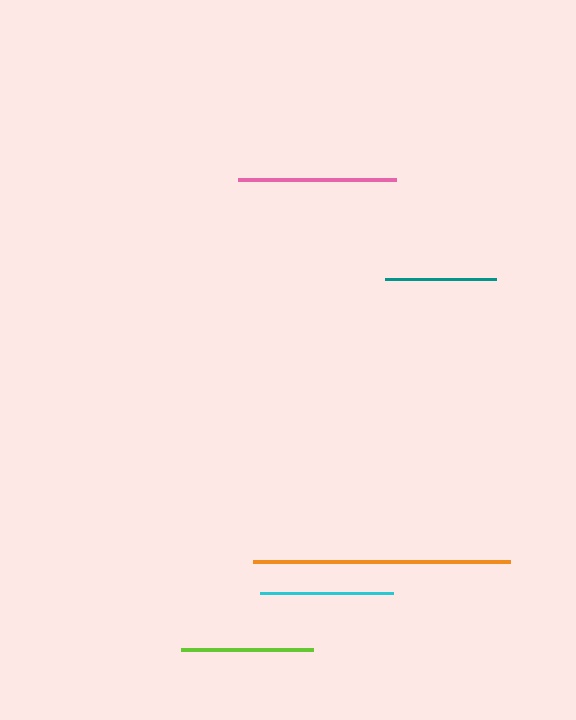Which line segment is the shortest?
The teal line is the shortest at approximately 111 pixels.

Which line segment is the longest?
The orange line is the longest at approximately 257 pixels.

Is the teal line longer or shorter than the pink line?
The pink line is longer than the teal line.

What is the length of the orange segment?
The orange segment is approximately 257 pixels long.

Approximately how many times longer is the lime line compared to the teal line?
The lime line is approximately 1.2 times the length of the teal line.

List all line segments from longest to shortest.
From longest to shortest: orange, pink, cyan, lime, teal.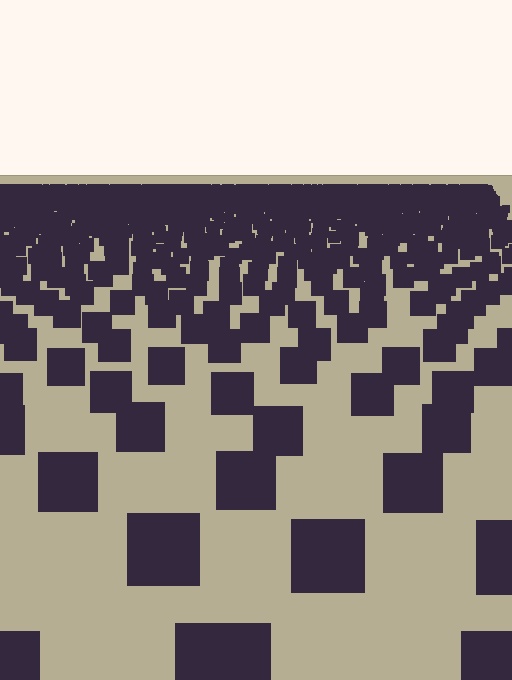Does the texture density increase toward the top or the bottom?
Density increases toward the top.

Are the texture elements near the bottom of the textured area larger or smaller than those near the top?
Larger. Near the bottom, elements are closer to the viewer and appear at a bigger on-screen size.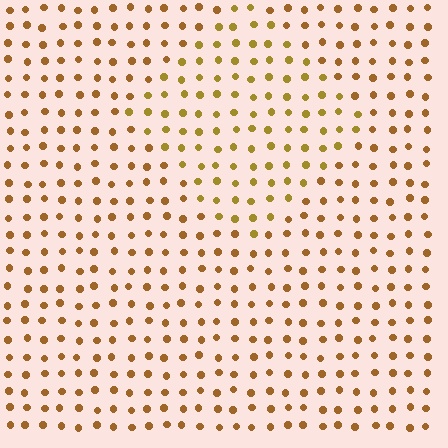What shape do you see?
I see a diamond.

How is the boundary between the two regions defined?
The boundary is defined purely by a slight shift in hue (about 20 degrees). Spacing, size, and orientation are identical on both sides.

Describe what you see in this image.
The image is filled with small brown elements in a uniform arrangement. A diamond-shaped region is visible where the elements are tinted to a slightly different hue, forming a subtle color boundary.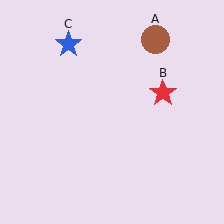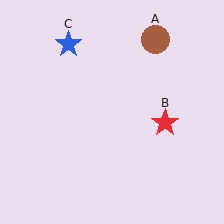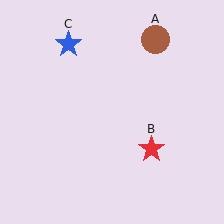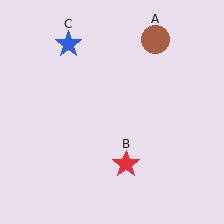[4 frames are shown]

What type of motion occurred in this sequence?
The red star (object B) rotated clockwise around the center of the scene.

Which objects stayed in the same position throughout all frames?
Brown circle (object A) and blue star (object C) remained stationary.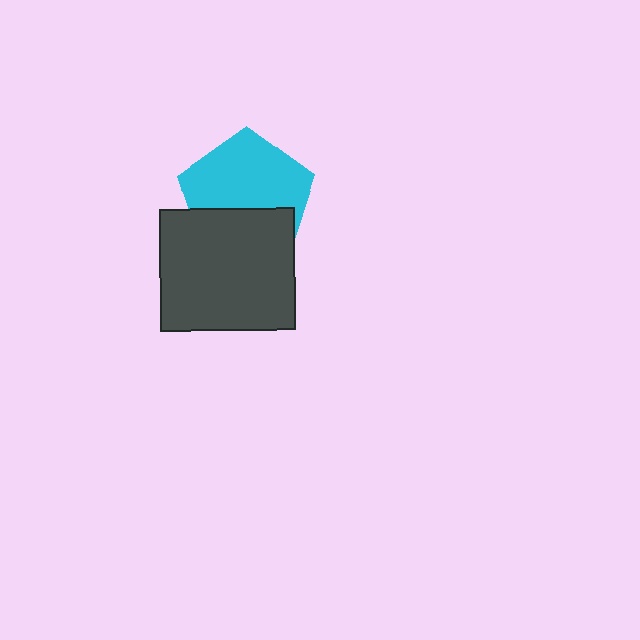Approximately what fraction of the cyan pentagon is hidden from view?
Roughly 38% of the cyan pentagon is hidden behind the dark gray rectangle.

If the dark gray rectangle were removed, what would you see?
You would see the complete cyan pentagon.